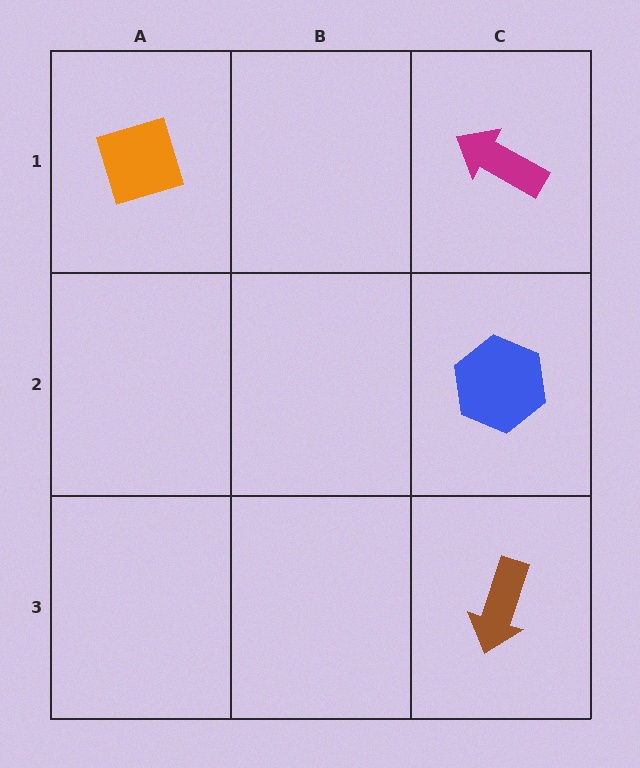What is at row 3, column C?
A brown arrow.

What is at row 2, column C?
A blue hexagon.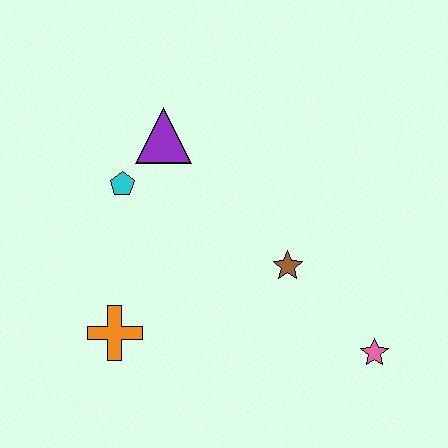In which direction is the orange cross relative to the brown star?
The orange cross is to the left of the brown star.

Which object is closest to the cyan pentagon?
The purple triangle is closest to the cyan pentagon.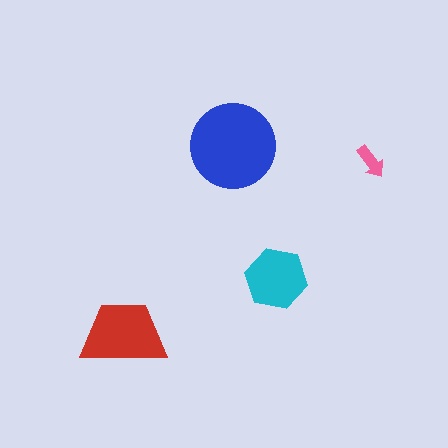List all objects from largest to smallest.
The blue circle, the red trapezoid, the cyan hexagon, the pink arrow.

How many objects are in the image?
There are 4 objects in the image.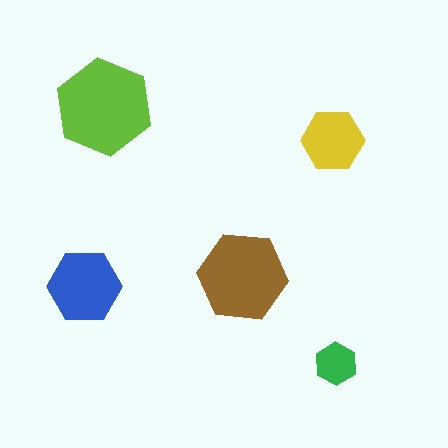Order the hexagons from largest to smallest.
the lime one, the brown one, the blue one, the yellow one, the green one.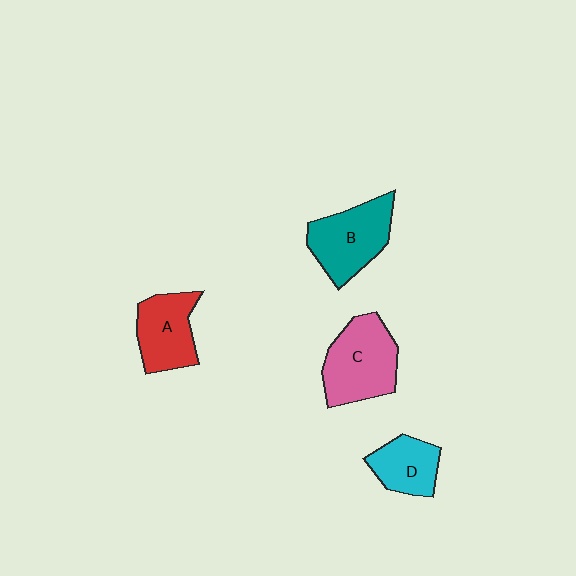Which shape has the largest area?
Shape C (pink).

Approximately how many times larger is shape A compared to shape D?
Approximately 1.3 times.